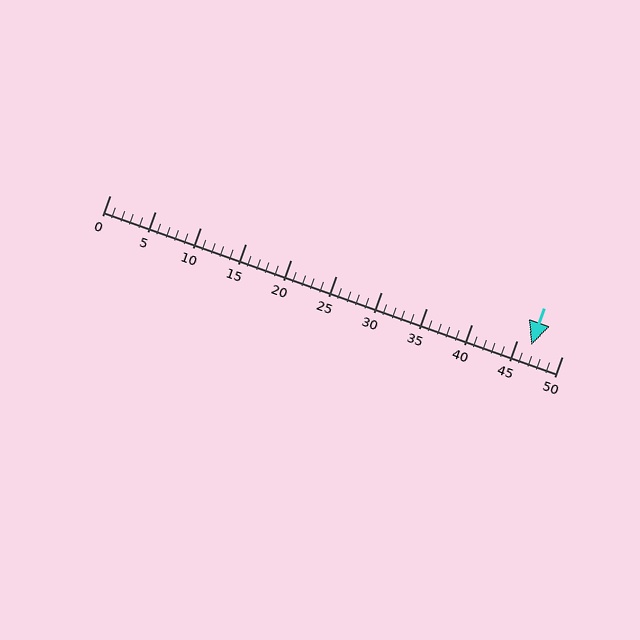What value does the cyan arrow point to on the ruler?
The cyan arrow points to approximately 47.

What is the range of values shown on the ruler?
The ruler shows values from 0 to 50.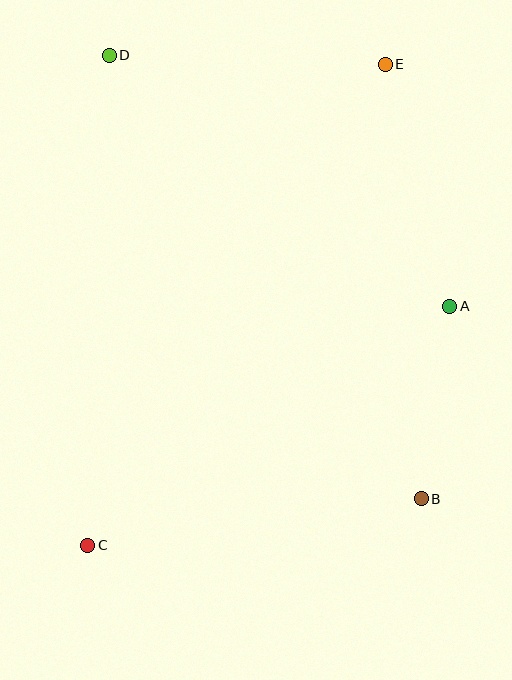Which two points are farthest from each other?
Points C and E are farthest from each other.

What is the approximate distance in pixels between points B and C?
The distance between B and C is approximately 337 pixels.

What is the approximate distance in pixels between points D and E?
The distance between D and E is approximately 276 pixels.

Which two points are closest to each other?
Points A and B are closest to each other.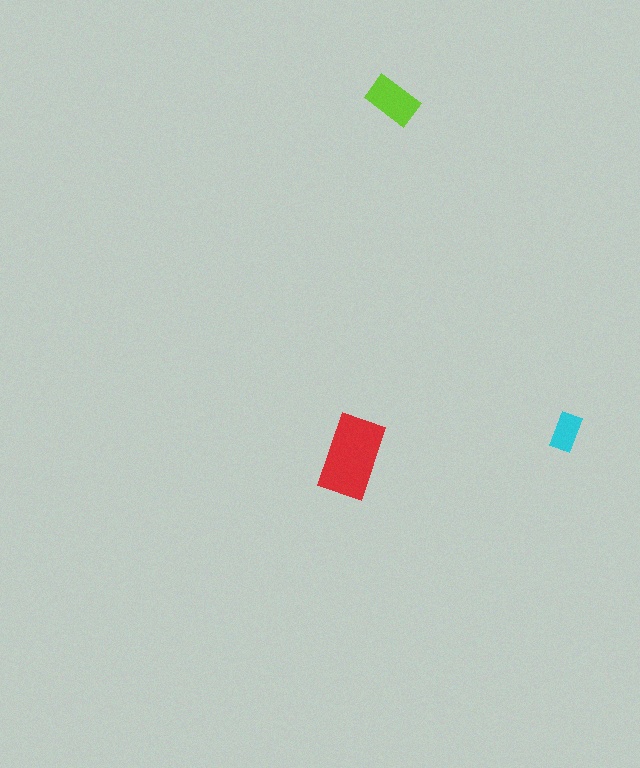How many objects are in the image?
There are 3 objects in the image.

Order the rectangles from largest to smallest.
the red one, the lime one, the cyan one.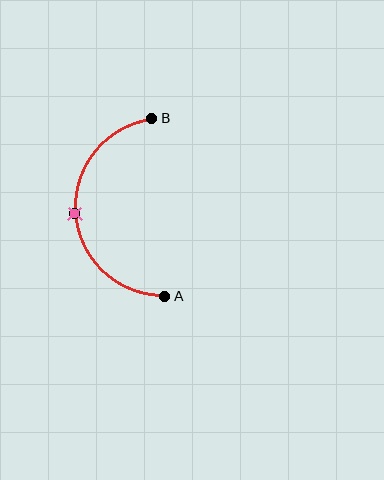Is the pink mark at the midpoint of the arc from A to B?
Yes. The pink mark lies on the arc at equal arc-length from both A and B — it is the arc midpoint.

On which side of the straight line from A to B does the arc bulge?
The arc bulges to the left of the straight line connecting A and B.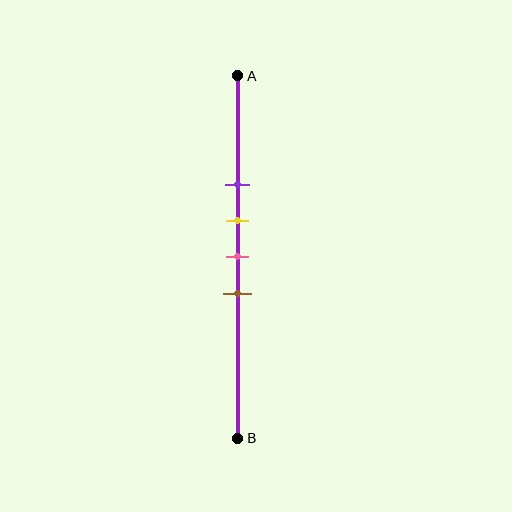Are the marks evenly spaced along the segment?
Yes, the marks are approximately evenly spaced.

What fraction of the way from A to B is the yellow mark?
The yellow mark is approximately 40% (0.4) of the way from A to B.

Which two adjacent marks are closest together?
The yellow and pink marks are the closest adjacent pair.